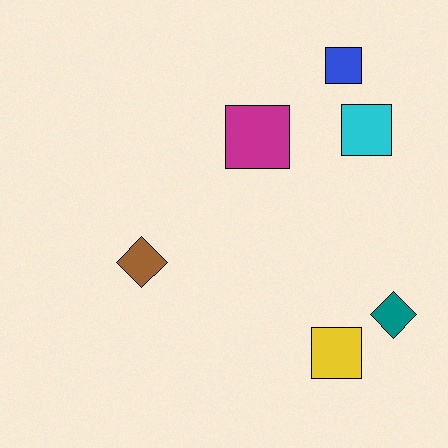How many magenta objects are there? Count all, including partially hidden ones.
There is 1 magenta object.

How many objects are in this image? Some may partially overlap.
There are 6 objects.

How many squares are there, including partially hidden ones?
There are 4 squares.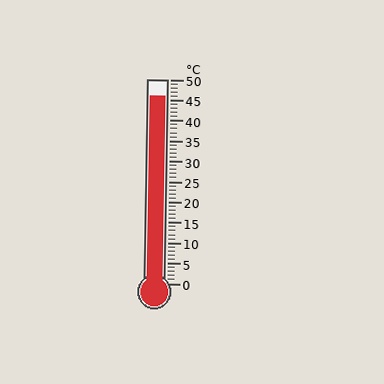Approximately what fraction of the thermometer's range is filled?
The thermometer is filled to approximately 90% of its range.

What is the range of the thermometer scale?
The thermometer scale ranges from 0°C to 50°C.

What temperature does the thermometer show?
The thermometer shows approximately 46°C.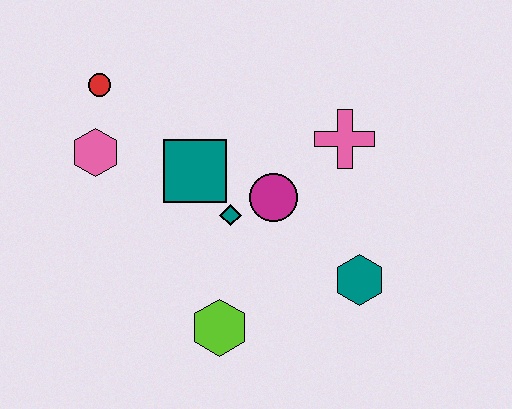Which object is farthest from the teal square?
The teal hexagon is farthest from the teal square.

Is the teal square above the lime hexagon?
Yes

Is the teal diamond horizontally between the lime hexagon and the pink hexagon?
No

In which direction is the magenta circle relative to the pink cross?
The magenta circle is to the left of the pink cross.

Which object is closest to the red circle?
The pink hexagon is closest to the red circle.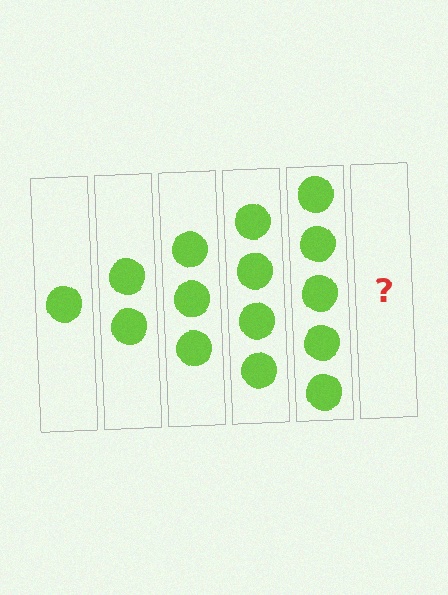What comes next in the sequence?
The next element should be 6 circles.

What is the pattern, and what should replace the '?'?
The pattern is that each step adds one more circle. The '?' should be 6 circles.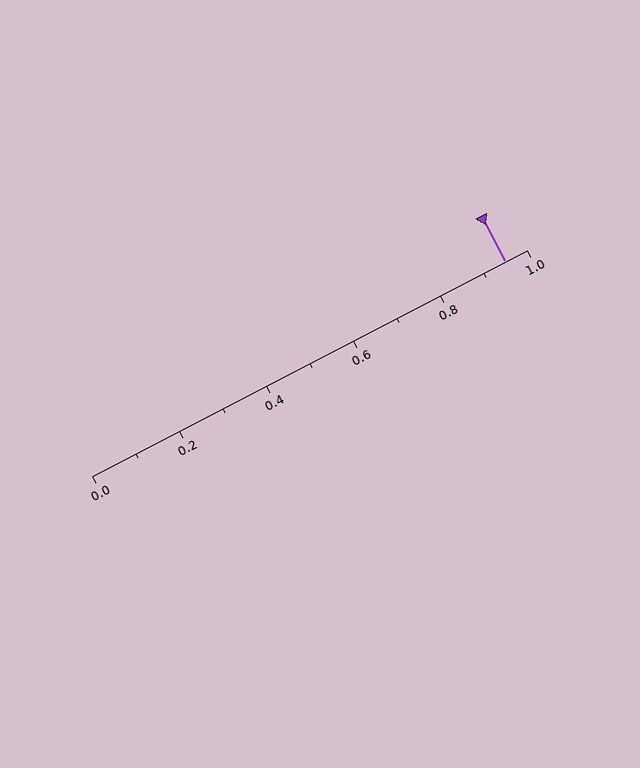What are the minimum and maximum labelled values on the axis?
The axis runs from 0.0 to 1.0.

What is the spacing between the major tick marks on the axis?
The major ticks are spaced 0.2 apart.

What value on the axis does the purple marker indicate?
The marker indicates approximately 0.95.